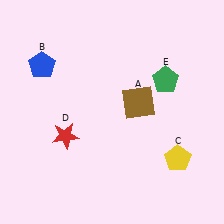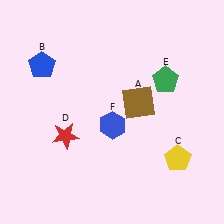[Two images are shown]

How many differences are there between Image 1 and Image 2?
There is 1 difference between the two images.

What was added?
A blue hexagon (F) was added in Image 2.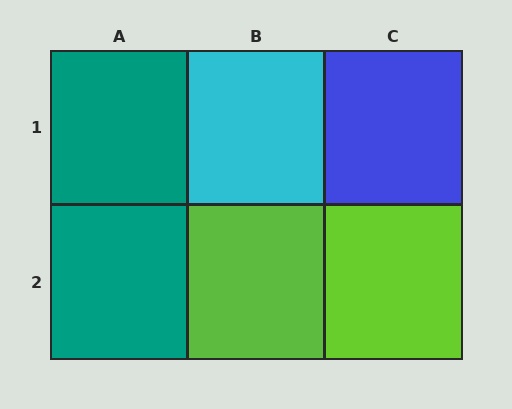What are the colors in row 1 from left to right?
Teal, cyan, blue.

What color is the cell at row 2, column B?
Lime.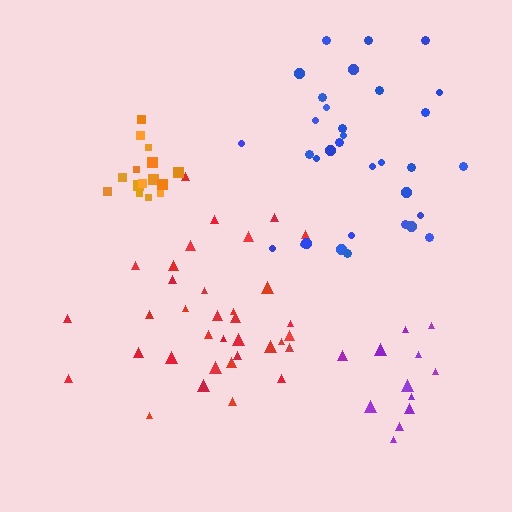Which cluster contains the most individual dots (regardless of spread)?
Red (35).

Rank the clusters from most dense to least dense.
orange, red, blue, purple.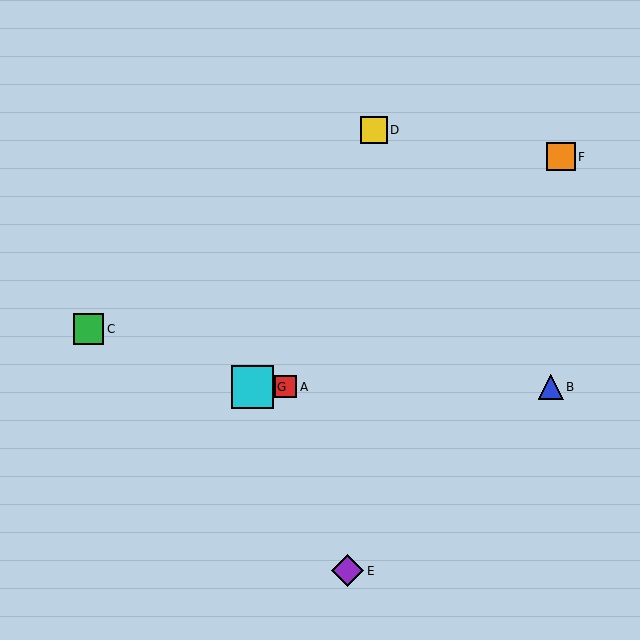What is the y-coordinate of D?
Object D is at y≈130.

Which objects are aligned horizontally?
Objects A, B, G are aligned horizontally.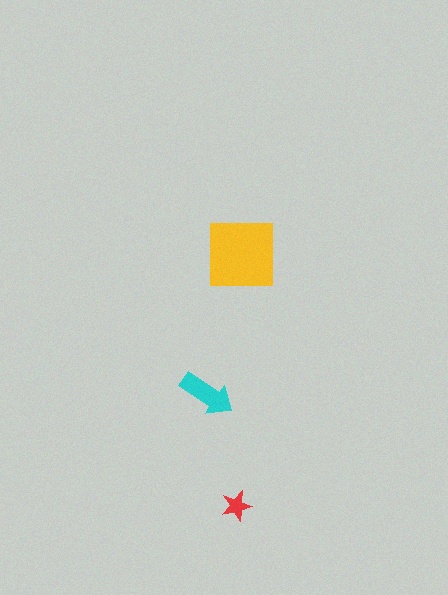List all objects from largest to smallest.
The yellow square, the cyan arrow, the red star.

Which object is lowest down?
The red star is bottommost.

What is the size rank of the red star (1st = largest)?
3rd.